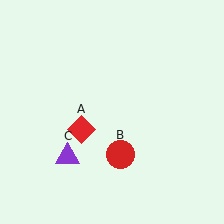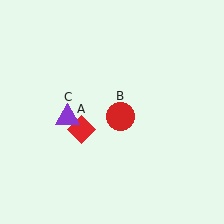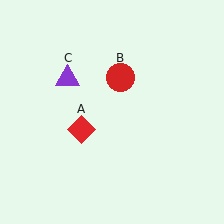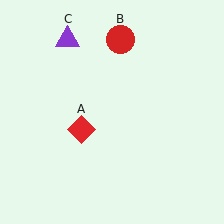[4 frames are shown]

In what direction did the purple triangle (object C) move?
The purple triangle (object C) moved up.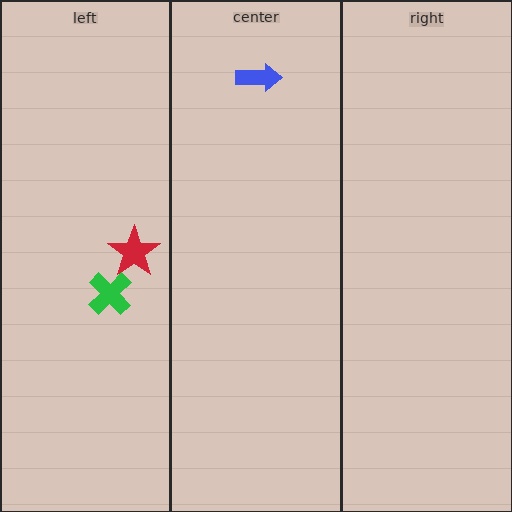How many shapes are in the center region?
1.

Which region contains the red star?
The left region.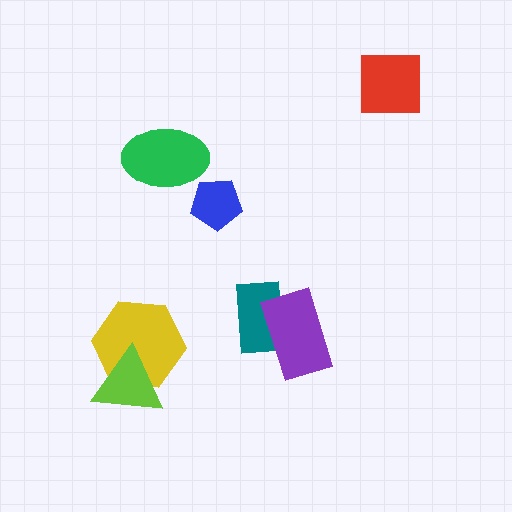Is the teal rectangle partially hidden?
Yes, it is partially covered by another shape.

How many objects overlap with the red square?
0 objects overlap with the red square.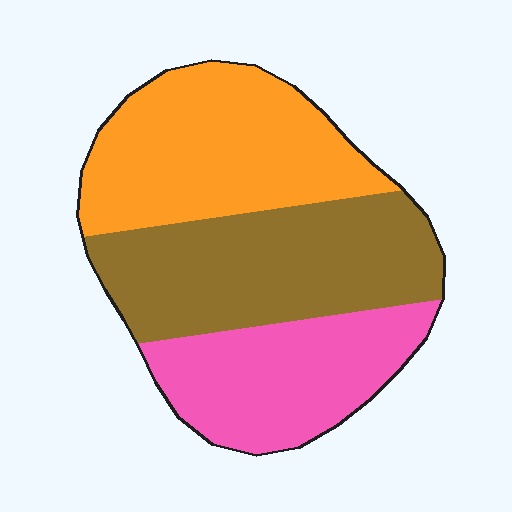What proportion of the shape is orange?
Orange covers 36% of the shape.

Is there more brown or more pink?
Brown.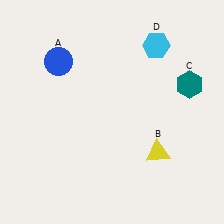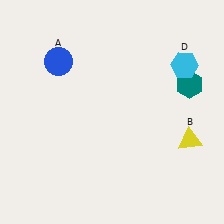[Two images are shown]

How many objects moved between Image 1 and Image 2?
2 objects moved between the two images.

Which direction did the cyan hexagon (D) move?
The cyan hexagon (D) moved right.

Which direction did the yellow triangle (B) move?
The yellow triangle (B) moved right.